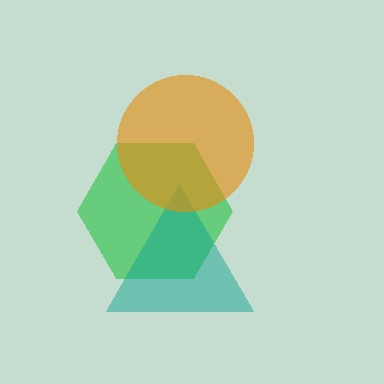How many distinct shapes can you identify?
There are 3 distinct shapes: a green hexagon, a teal triangle, an orange circle.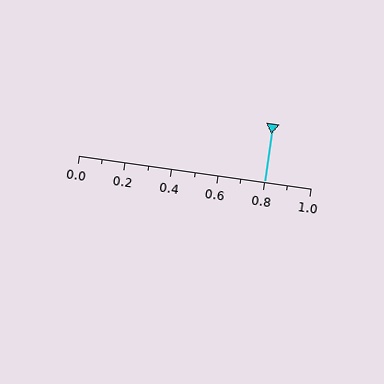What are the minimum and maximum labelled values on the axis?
The axis runs from 0.0 to 1.0.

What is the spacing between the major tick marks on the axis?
The major ticks are spaced 0.2 apart.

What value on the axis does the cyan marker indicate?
The marker indicates approximately 0.8.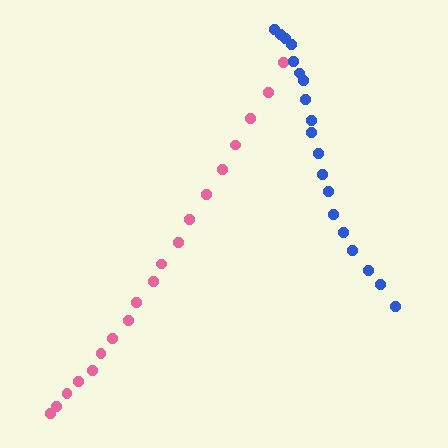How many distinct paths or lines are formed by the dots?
There are 2 distinct paths.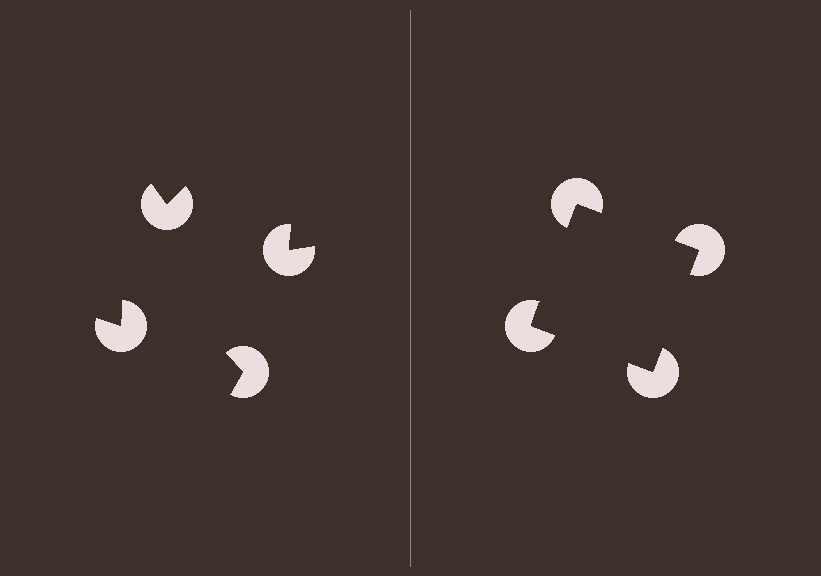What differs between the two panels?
The pac-man discs are positioned identically on both sides; only the wedge orientations differ. On the right they align to a square; on the left they are misaligned.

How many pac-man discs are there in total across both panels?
8 — 4 on each side.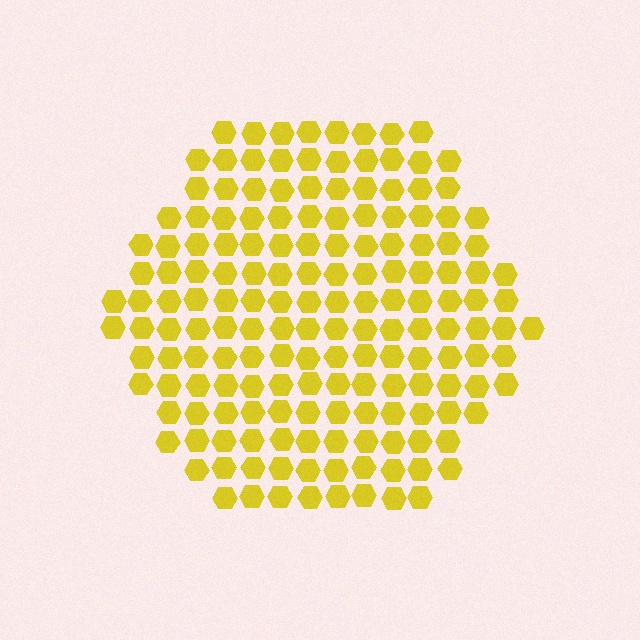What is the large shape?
The large shape is a hexagon.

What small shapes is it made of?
It is made of small hexagons.